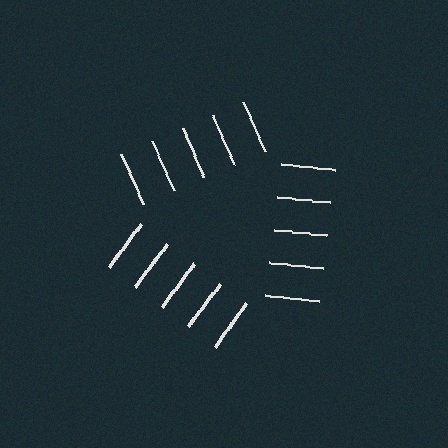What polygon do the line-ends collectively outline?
An illusory triangle — the line segments terminate on its edges but no continuous stroke is drawn.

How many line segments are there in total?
15 — 5 along each of the 3 edges.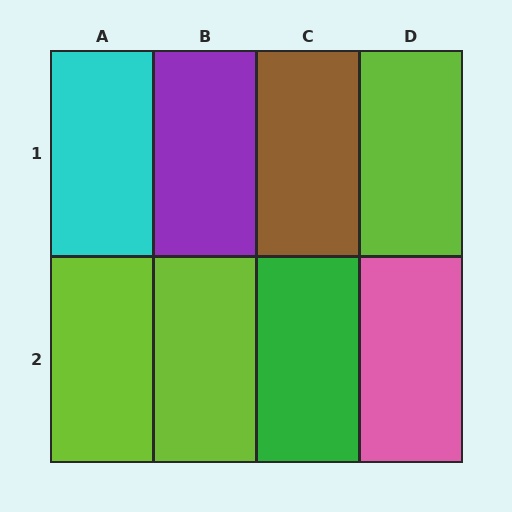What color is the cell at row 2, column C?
Green.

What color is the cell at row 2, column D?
Pink.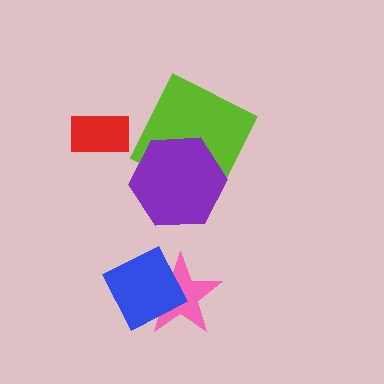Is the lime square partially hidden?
Yes, it is partially covered by another shape.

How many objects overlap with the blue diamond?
1 object overlaps with the blue diamond.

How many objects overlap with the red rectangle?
0 objects overlap with the red rectangle.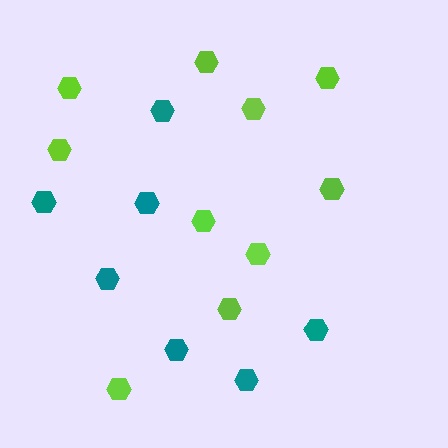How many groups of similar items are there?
There are 2 groups: one group of teal hexagons (7) and one group of lime hexagons (10).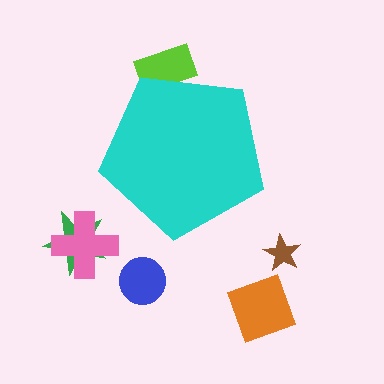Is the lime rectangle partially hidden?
Yes, the lime rectangle is partially hidden behind the cyan pentagon.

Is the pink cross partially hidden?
No, the pink cross is fully visible.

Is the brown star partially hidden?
No, the brown star is fully visible.